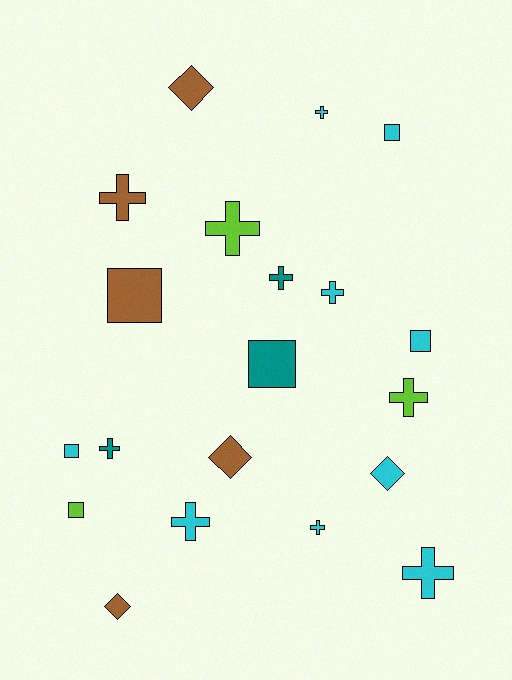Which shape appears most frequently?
Cross, with 10 objects.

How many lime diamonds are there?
There are no lime diamonds.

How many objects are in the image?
There are 20 objects.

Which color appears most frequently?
Cyan, with 9 objects.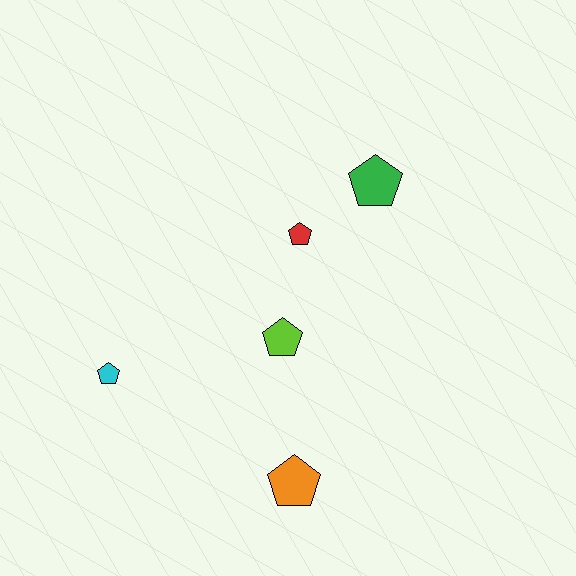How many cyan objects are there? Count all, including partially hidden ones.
There is 1 cyan object.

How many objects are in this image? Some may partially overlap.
There are 5 objects.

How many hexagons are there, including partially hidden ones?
There are no hexagons.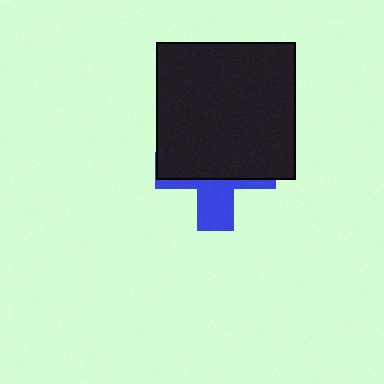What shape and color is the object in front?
The object in front is a black rectangle.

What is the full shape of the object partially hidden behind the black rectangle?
The partially hidden object is a blue cross.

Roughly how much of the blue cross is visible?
A small part of it is visible (roughly 36%).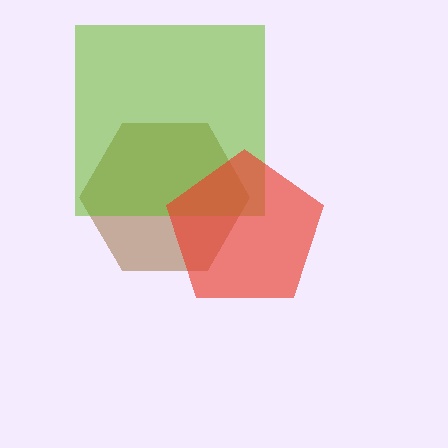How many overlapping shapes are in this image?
There are 3 overlapping shapes in the image.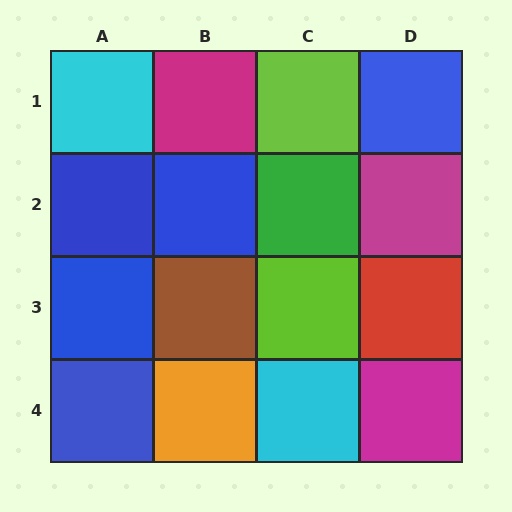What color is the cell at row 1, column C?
Lime.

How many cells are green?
1 cell is green.